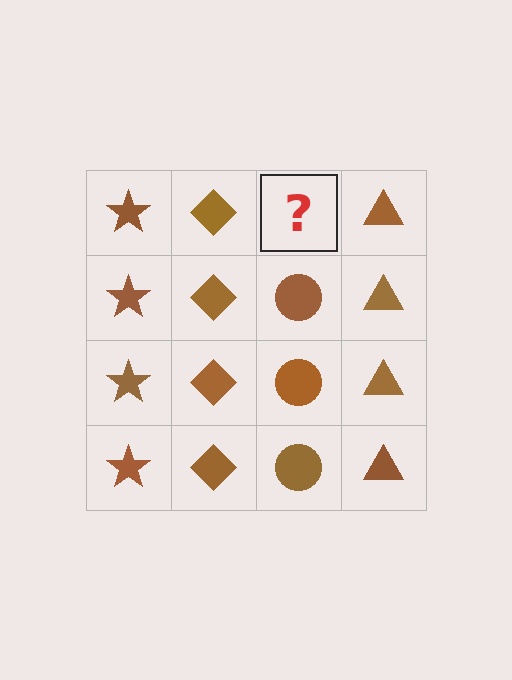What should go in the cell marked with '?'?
The missing cell should contain a brown circle.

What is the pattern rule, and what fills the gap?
The rule is that each column has a consistent shape. The gap should be filled with a brown circle.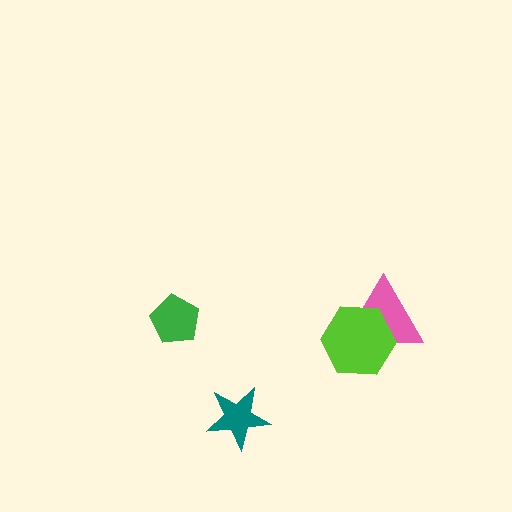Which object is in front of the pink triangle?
The lime hexagon is in front of the pink triangle.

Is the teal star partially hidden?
No, no other shape covers it.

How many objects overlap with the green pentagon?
0 objects overlap with the green pentagon.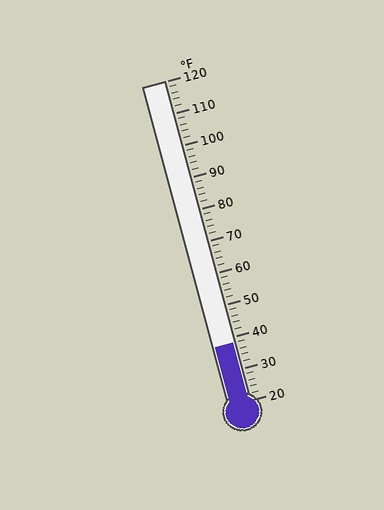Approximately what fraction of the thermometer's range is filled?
The thermometer is filled to approximately 20% of its range.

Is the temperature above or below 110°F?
The temperature is below 110°F.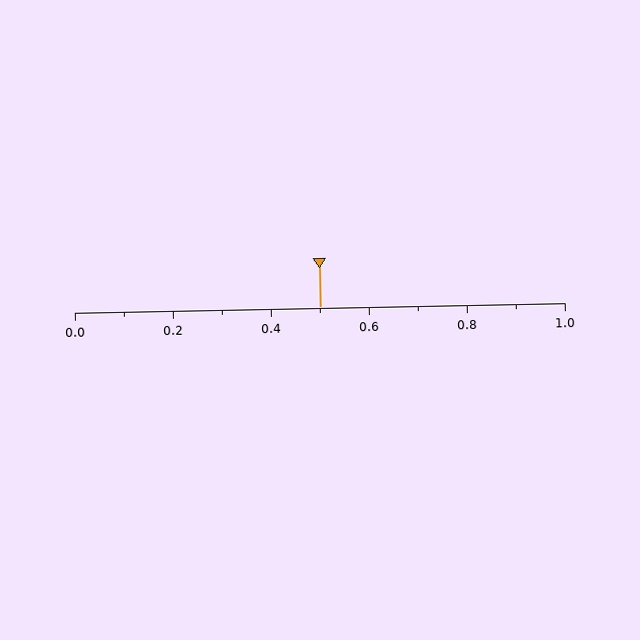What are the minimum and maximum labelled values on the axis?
The axis runs from 0.0 to 1.0.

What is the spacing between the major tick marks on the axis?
The major ticks are spaced 0.2 apart.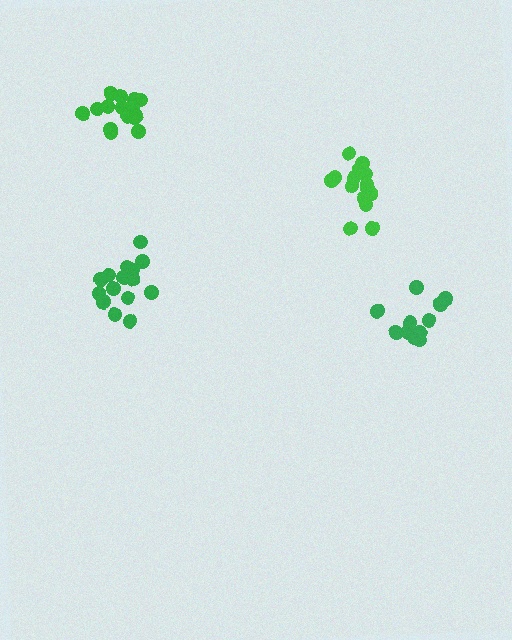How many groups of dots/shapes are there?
There are 4 groups.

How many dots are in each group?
Group 1: 15 dots, Group 2: 12 dots, Group 3: 16 dots, Group 4: 15 dots (58 total).